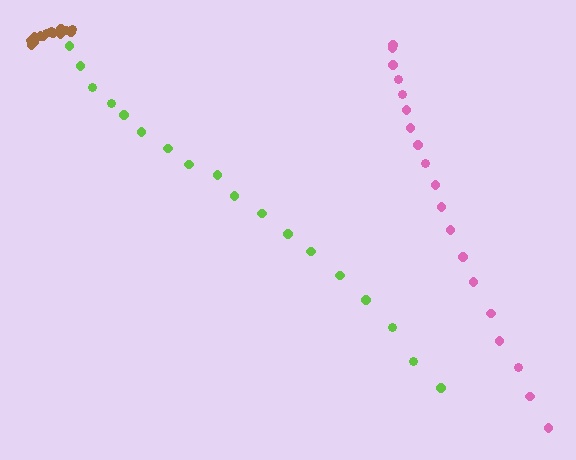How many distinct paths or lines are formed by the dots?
There are 3 distinct paths.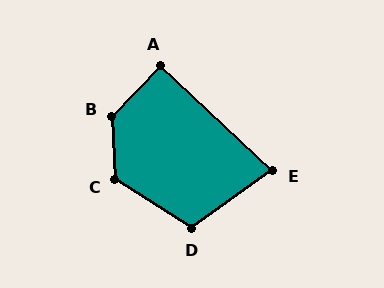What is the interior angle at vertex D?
Approximately 111 degrees (obtuse).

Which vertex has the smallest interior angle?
E, at approximately 79 degrees.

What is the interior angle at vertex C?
Approximately 126 degrees (obtuse).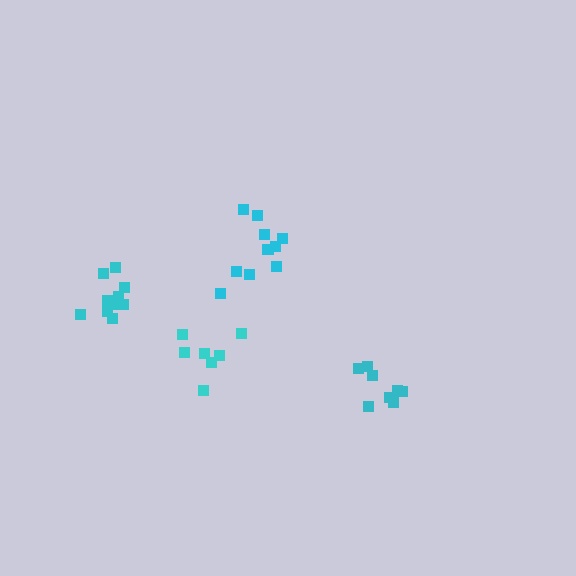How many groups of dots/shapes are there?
There are 4 groups.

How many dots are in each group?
Group 1: 7 dots, Group 2: 10 dots, Group 3: 9 dots, Group 4: 10 dots (36 total).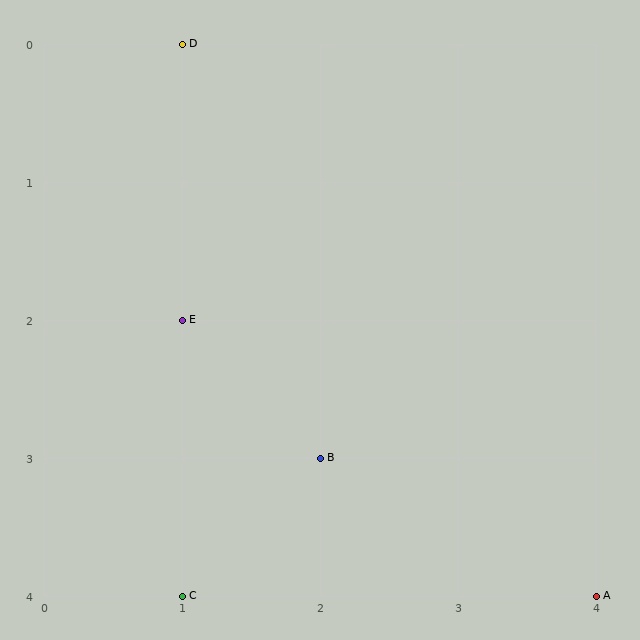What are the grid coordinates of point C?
Point C is at grid coordinates (1, 4).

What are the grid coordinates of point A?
Point A is at grid coordinates (4, 4).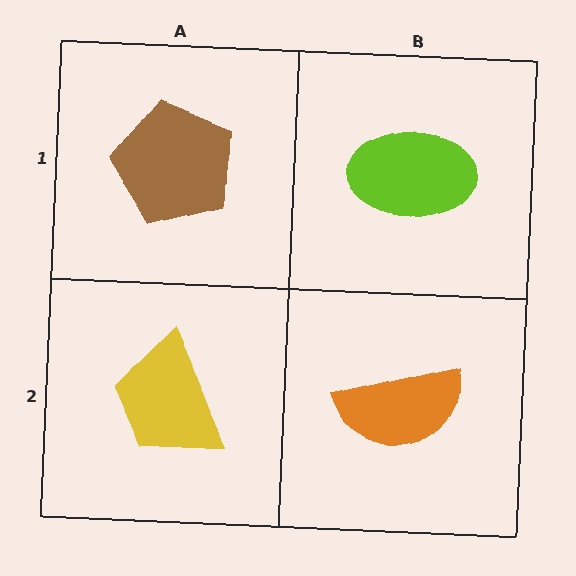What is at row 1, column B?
A lime ellipse.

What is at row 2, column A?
A yellow trapezoid.